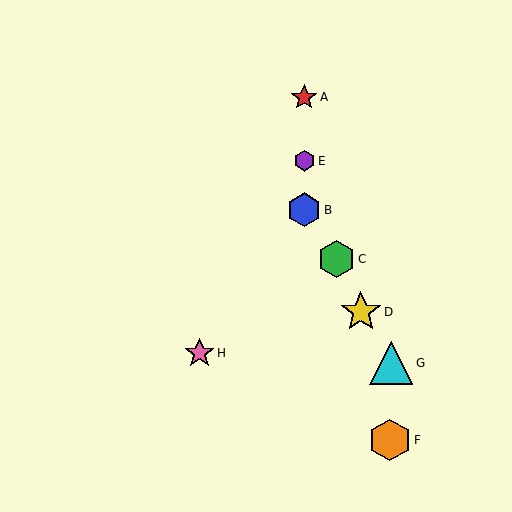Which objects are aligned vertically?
Objects A, B, E are aligned vertically.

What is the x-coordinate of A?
Object A is at x≈304.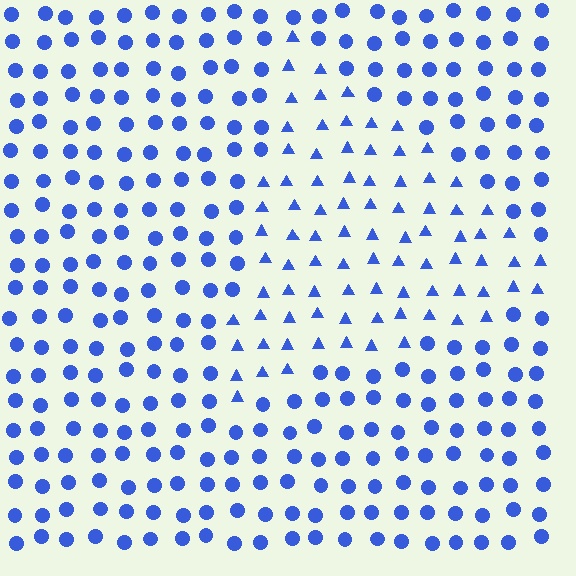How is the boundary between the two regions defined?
The boundary is defined by a change in element shape: triangles inside vs. circles outside. All elements share the same color and spacing.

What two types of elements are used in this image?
The image uses triangles inside the triangle region and circles outside it.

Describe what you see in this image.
The image is filled with small blue elements arranged in a uniform grid. A triangle-shaped region contains triangles, while the surrounding area contains circles. The boundary is defined purely by the change in element shape.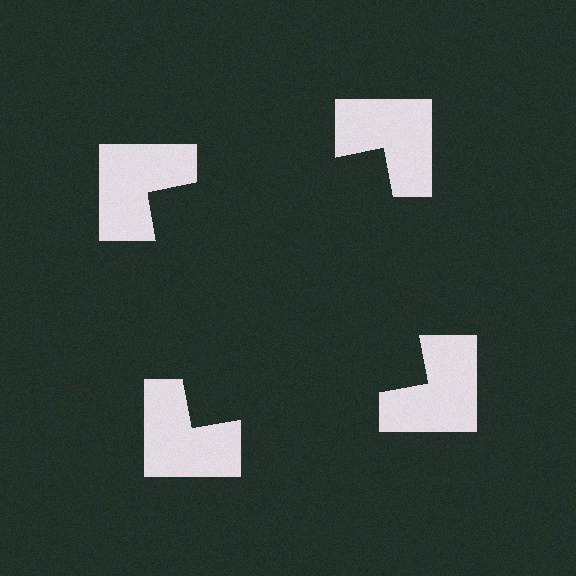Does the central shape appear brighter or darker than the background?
It typically appears slightly darker than the background, even though no actual brightness change is drawn.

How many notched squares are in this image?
There are 4 — one at each vertex of the illusory square.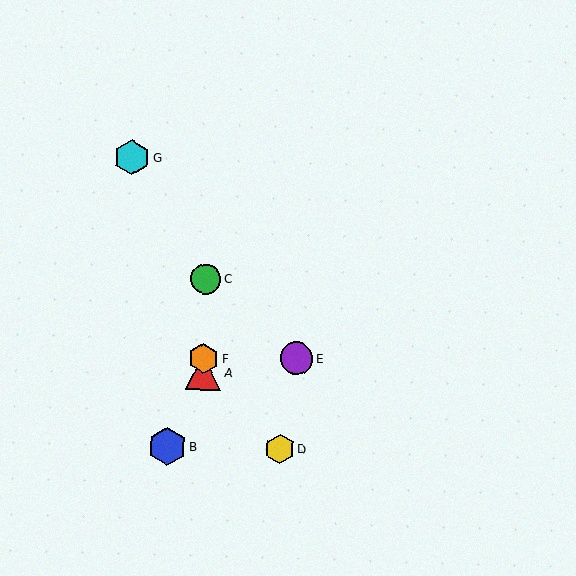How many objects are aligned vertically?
3 objects (A, C, F) are aligned vertically.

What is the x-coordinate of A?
Object A is at x≈203.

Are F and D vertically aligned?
No, F is at x≈204 and D is at x≈280.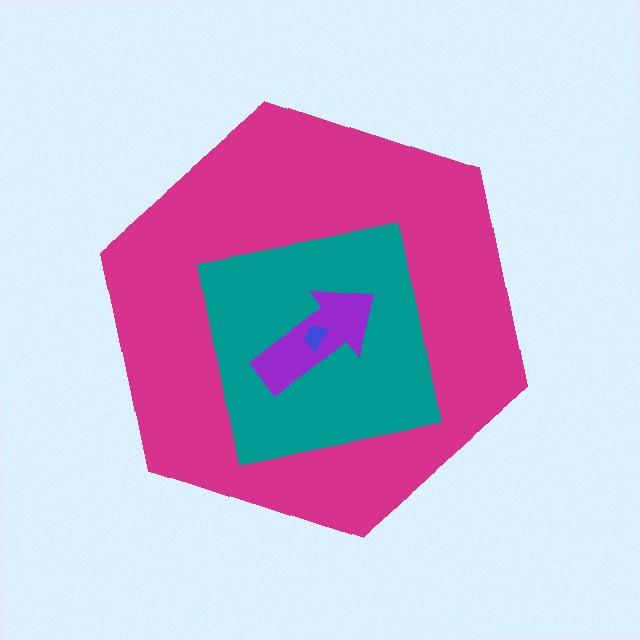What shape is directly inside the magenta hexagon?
The teal square.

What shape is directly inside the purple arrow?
The blue trapezoid.